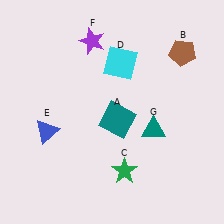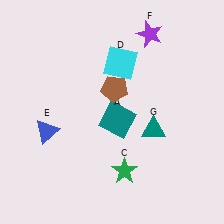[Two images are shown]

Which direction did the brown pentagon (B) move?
The brown pentagon (B) moved left.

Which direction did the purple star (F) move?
The purple star (F) moved right.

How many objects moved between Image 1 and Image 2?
2 objects moved between the two images.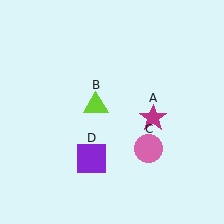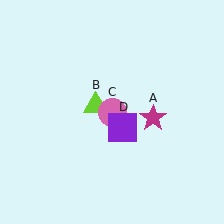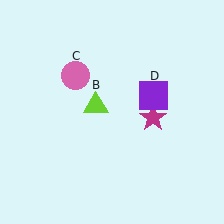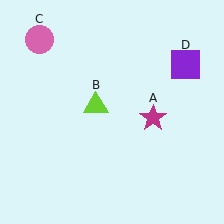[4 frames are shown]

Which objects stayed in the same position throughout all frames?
Magenta star (object A) and lime triangle (object B) remained stationary.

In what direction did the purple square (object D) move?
The purple square (object D) moved up and to the right.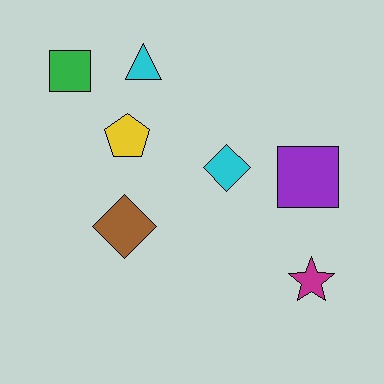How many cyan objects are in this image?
There are 2 cyan objects.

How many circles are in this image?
There are no circles.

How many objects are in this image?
There are 7 objects.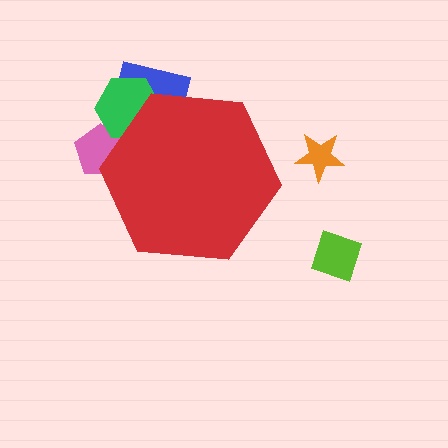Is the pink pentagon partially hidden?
Yes, the pink pentagon is partially hidden behind the red hexagon.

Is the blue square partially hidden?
Yes, the blue square is partially hidden behind the red hexagon.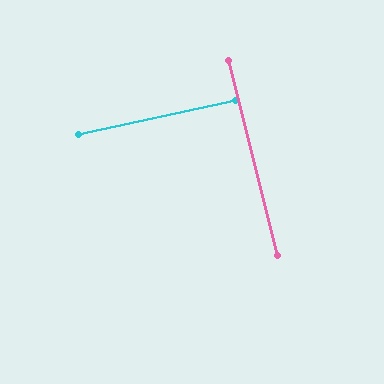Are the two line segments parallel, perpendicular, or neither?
Perpendicular — they meet at approximately 88°.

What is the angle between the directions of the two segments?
Approximately 88 degrees.